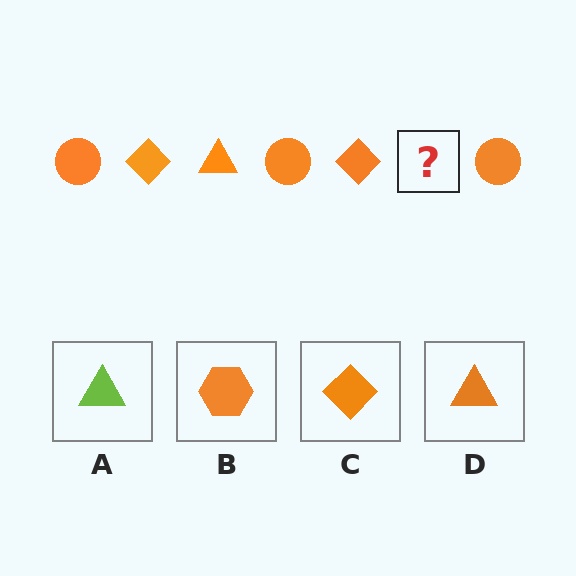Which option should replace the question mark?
Option D.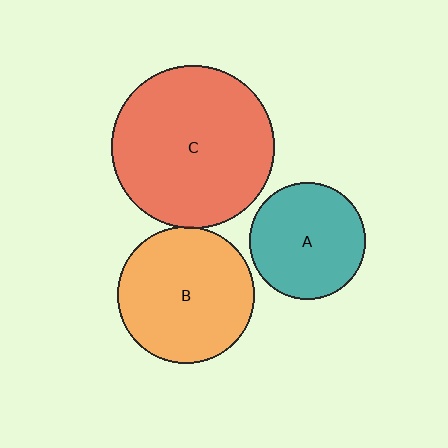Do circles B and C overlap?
Yes.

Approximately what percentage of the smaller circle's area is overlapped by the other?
Approximately 5%.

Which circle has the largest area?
Circle C (red).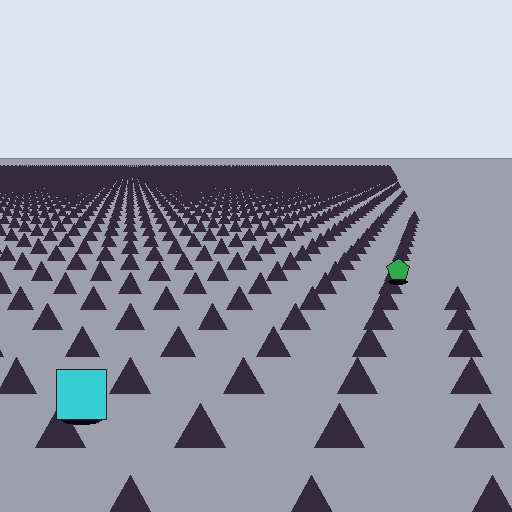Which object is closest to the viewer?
The cyan square is closest. The texture marks near it are larger and more spread out.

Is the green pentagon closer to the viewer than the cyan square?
No. The cyan square is closer — you can tell from the texture gradient: the ground texture is coarser near it.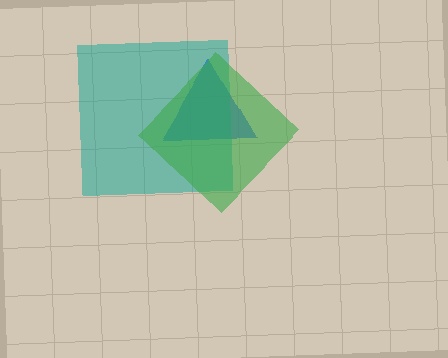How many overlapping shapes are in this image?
There are 3 overlapping shapes in the image.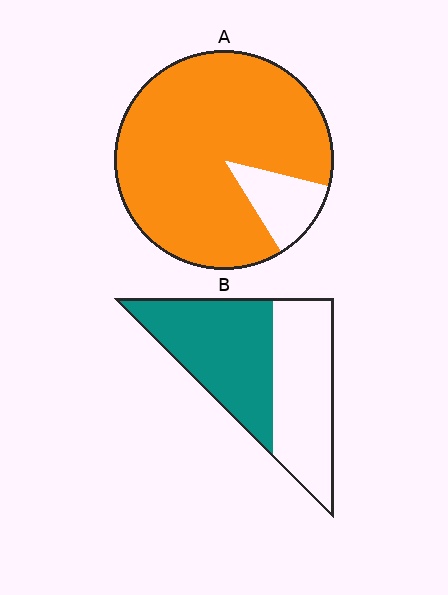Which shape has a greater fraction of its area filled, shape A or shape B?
Shape A.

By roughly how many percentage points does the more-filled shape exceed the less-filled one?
By roughly 35 percentage points (A over B).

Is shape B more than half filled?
Roughly half.